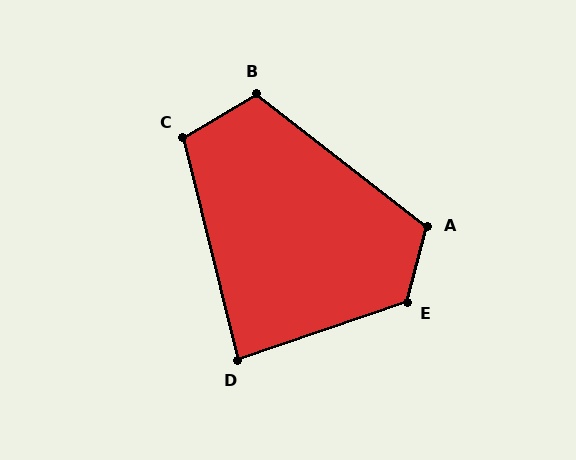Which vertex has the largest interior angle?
E, at approximately 124 degrees.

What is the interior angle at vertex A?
Approximately 113 degrees (obtuse).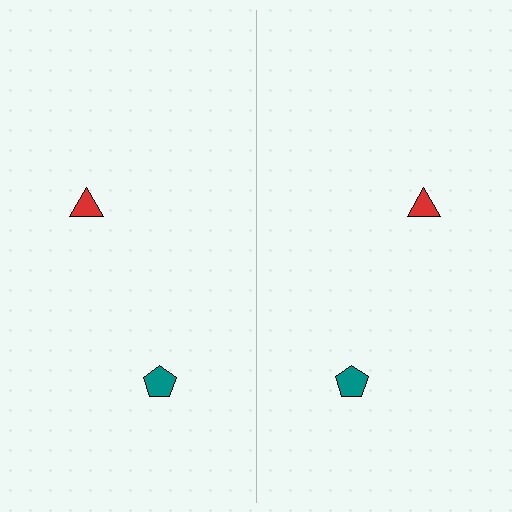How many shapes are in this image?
There are 4 shapes in this image.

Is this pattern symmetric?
Yes, this pattern has bilateral (reflection) symmetry.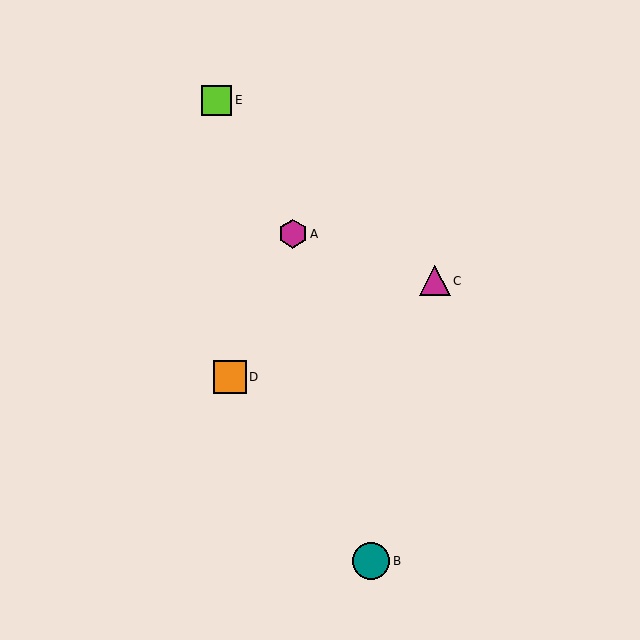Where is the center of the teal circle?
The center of the teal circle is at (371, 561).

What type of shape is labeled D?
Shape D is an orange square.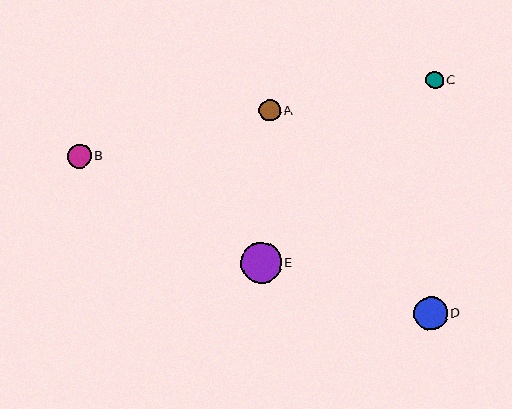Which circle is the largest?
Circle E is the largest with a size of approximately 41 pixels.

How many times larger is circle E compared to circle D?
Circle E is approximately 1.2 times the size of circle D.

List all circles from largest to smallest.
From largest to smallest: E, D, B, A, C.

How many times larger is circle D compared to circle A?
Circle D is approximately 1.5 times the size of circle A.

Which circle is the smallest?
Circle C is the smallest with a size of approximately 18 pixels.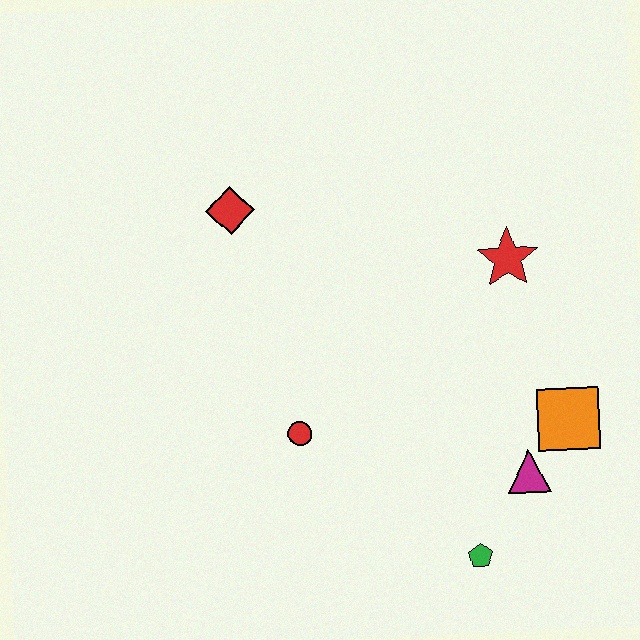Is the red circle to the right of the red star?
No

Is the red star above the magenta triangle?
Yes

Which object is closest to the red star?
The orange square is closest to the red star.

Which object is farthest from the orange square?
The red diamond is farthest from the orange square.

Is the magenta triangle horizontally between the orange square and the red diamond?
Yes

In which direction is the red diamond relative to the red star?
The red diamond is to the left of the red star.